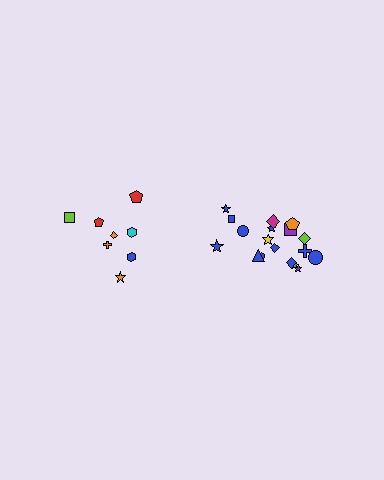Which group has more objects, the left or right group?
The right group.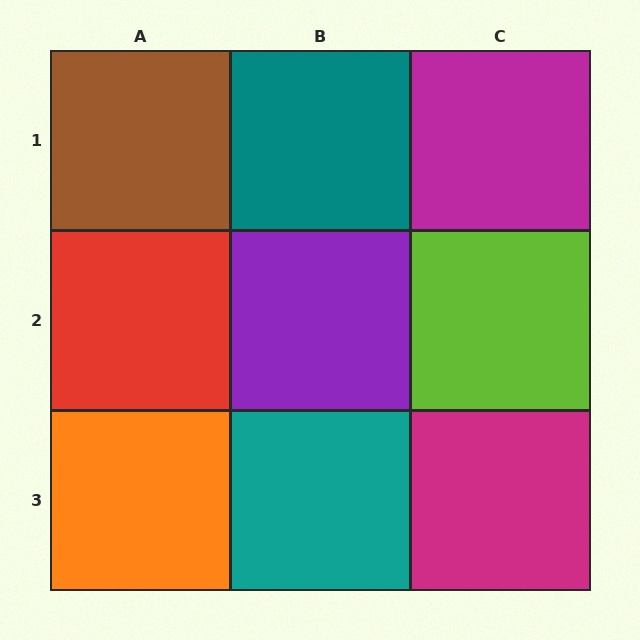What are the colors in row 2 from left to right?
Red, purple, lime.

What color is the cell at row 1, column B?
Teal.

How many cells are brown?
1 cell is brown.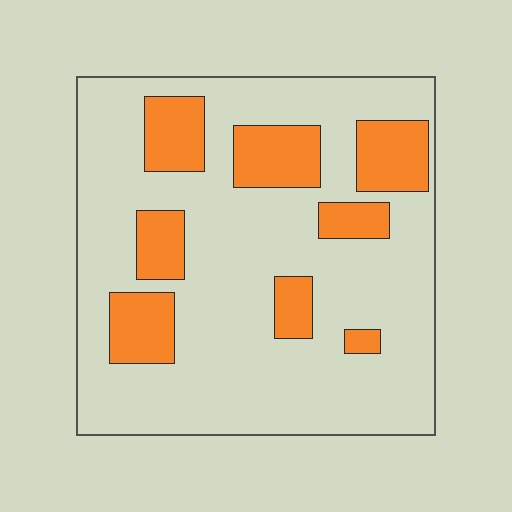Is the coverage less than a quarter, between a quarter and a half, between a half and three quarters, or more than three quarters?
Less than a quarter.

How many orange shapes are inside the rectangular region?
8.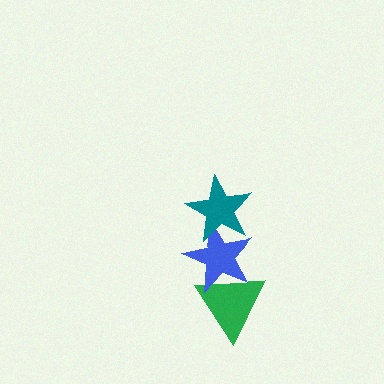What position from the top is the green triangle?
The green triangle is 3rd from the top.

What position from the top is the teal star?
The teal star is 1st from the top.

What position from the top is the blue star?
The blue star is 2nd from the top.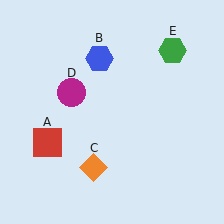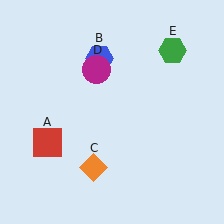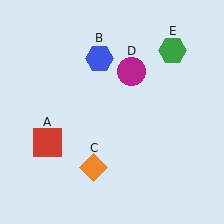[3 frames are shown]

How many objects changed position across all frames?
1 object changed position: magenta circle (object D).